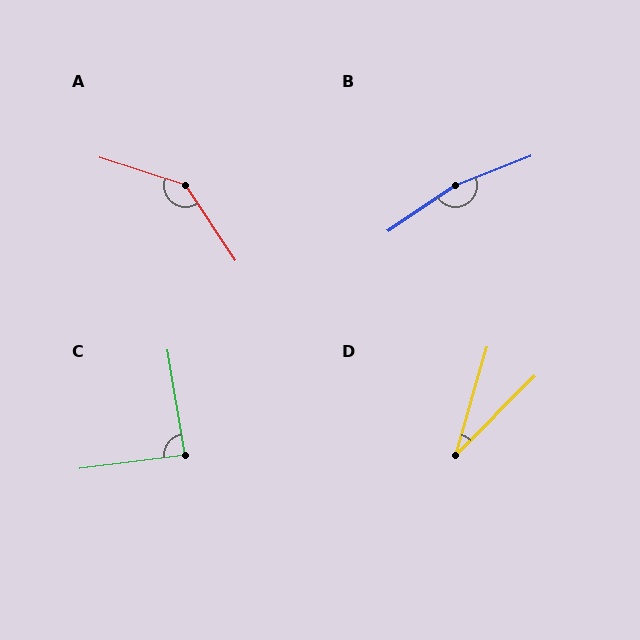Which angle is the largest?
B, at approximately 168 degrees.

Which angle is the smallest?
D, at approximately 29 degrees.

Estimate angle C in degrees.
Approximately 88 degrees.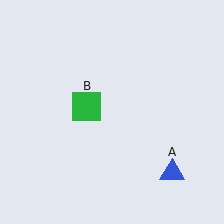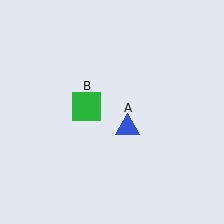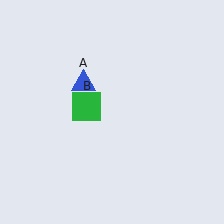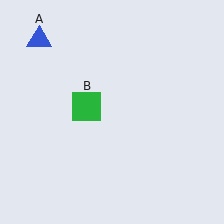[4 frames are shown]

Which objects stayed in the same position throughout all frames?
Green square (object B) remained stationary.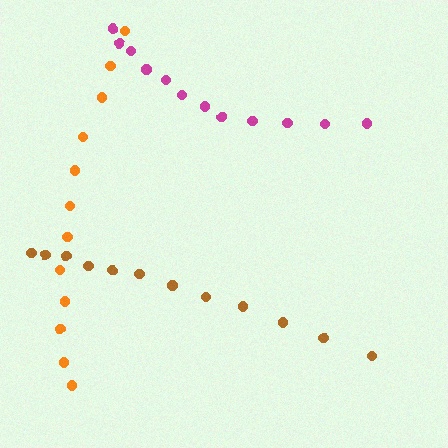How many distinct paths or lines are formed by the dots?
There are 3 distinct paths.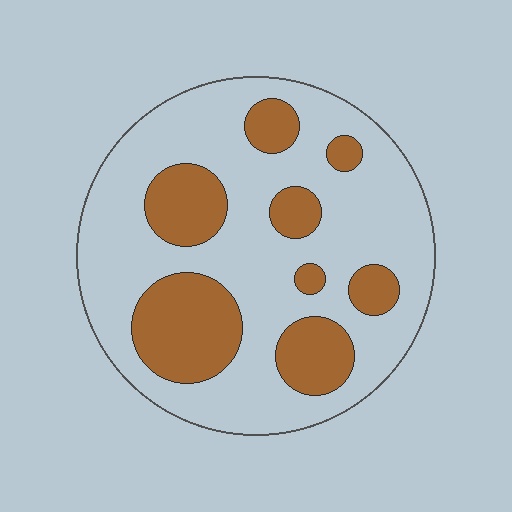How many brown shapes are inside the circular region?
8.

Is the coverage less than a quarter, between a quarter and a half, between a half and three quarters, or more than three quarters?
Between a quarter and a half.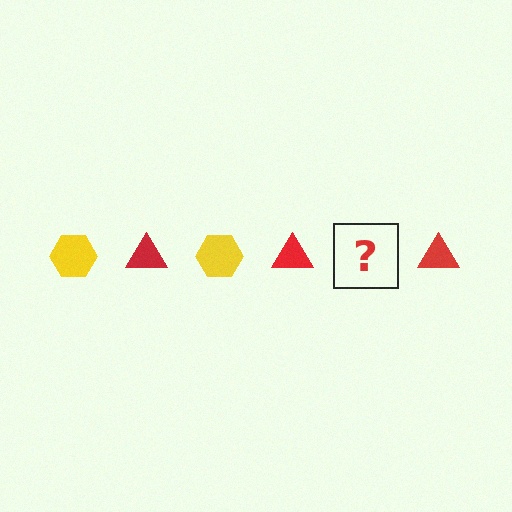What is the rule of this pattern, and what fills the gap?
The rule is that the pattern alternates between yellow hexagon and red triangle. The gap should be filled with a yellow hexagon.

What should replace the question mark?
The question mark should be replaced with a yellow hexagon.